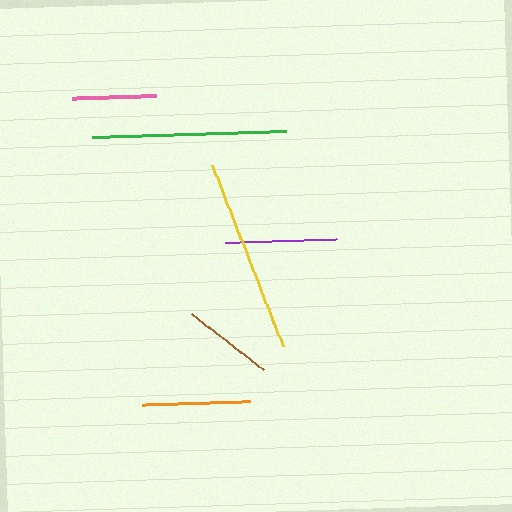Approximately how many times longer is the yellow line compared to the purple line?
The yellow line is approximately 1.7 times the length of the purple line.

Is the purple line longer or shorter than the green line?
The green line is longer than the purple line.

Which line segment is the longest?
The yellow line is the longest at approximately 194 pixels.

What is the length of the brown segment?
The brown segment is approximately 91 pixels long.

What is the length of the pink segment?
The pink segment is approximately 84 pixels long.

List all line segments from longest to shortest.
From longest to shortest: yellow, green, purple, orange, brown, pink.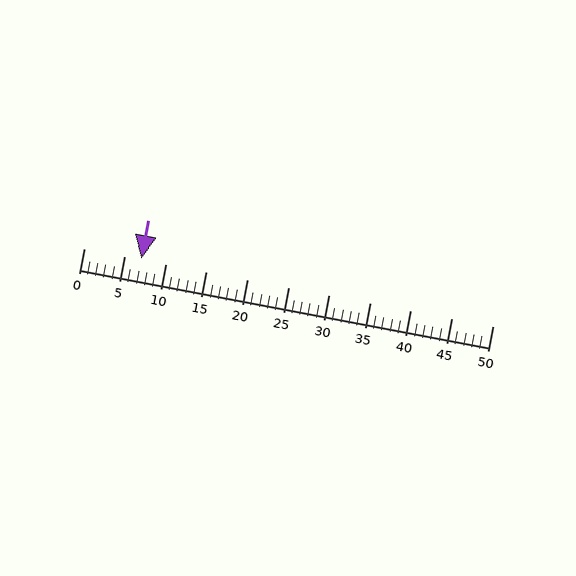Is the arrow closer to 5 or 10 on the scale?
The arrow is closer to 5.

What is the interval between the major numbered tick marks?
The major tick marks are spaced 5 units apart.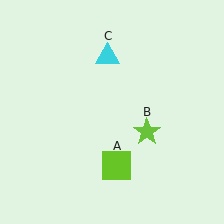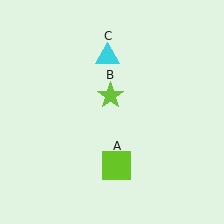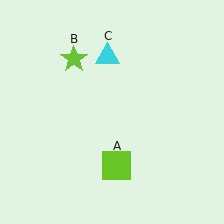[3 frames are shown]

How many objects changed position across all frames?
1 object changed position: lime star (object B).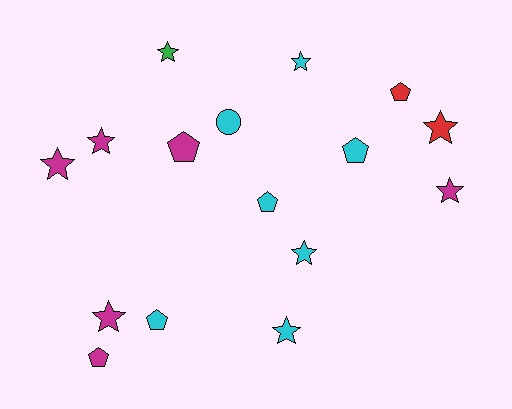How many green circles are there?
There are no green circles.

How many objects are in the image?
There are 16 objects.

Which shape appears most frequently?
Star, with 9 objects.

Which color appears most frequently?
Cyan, with 7 objects.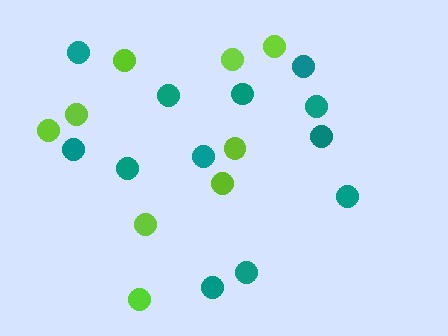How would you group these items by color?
There are 2 groups: one group of teal circles (12) and one group of lime circles (9).